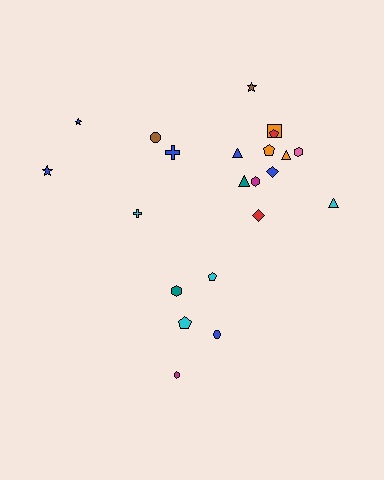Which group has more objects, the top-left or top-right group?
The top-right group.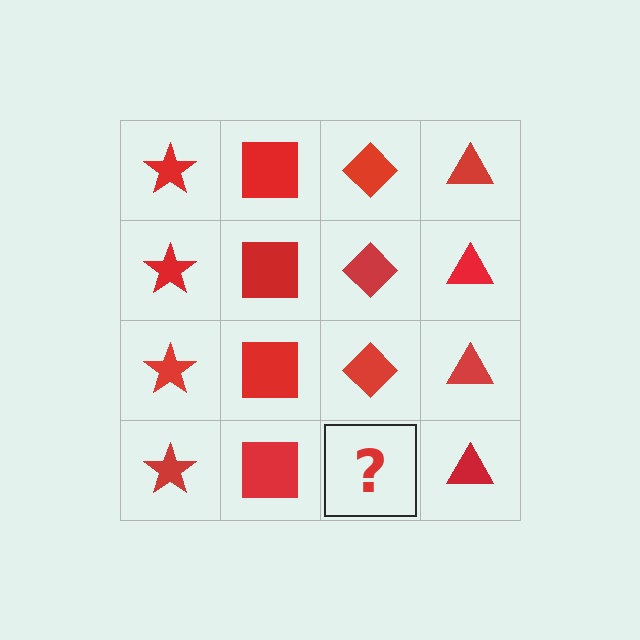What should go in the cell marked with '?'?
The missing cell should contain a red diamond.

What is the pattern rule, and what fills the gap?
The rule is that each column has a consistent shape. The gap should be filled with a red diamond.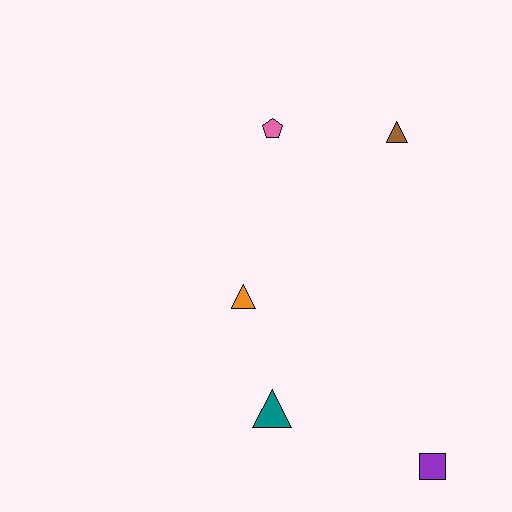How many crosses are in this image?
There are no crosses.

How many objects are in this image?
There are 5 objects.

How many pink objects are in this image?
There is 1 pink object.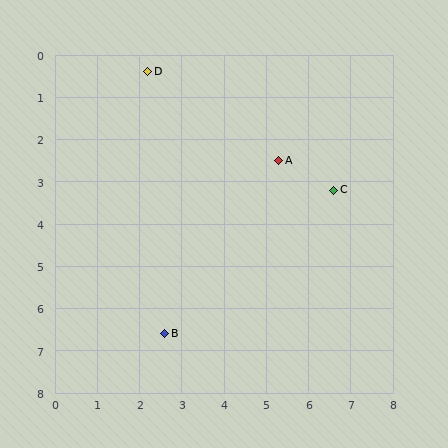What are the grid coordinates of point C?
Point C is at approximately (6.6, 3.2).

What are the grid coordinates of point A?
Point A is at approximately (5.3, 2.5).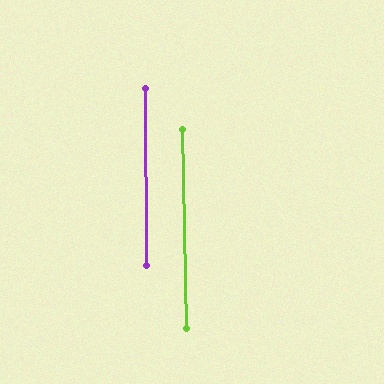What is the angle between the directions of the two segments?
Approximately 1 degree.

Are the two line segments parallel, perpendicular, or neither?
Parallel — their directions differ by only 0.9°.